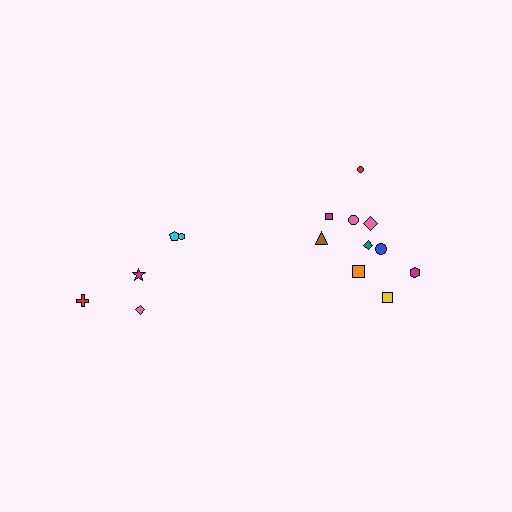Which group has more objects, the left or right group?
The right group.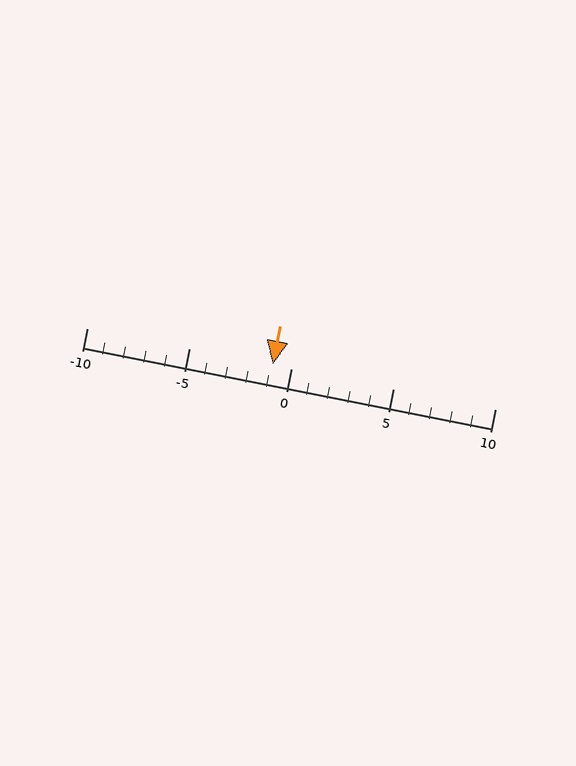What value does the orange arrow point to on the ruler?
The orange arrow points to approximately -1.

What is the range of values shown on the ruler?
The ruler shows values from -10 to 10.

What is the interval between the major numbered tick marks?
The major tick marks are spaced 5 units apart.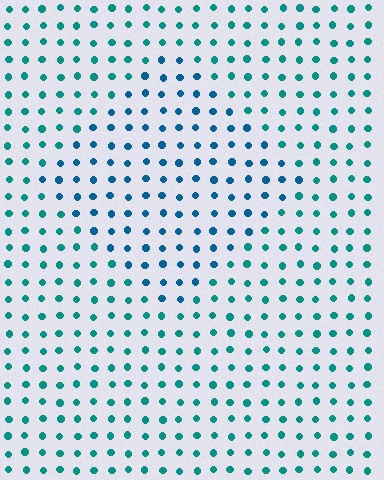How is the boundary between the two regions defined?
The boundary is defined purely by a slight shift in hue (about 27 degrees). Spacing, size, and orientation are identical on both sides.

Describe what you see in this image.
The image is filled with small teal elements in a uniform arrangement. A diamond-shaped region is visible where the elements are tinted to a slightly different hue, forming a subtle color boundary.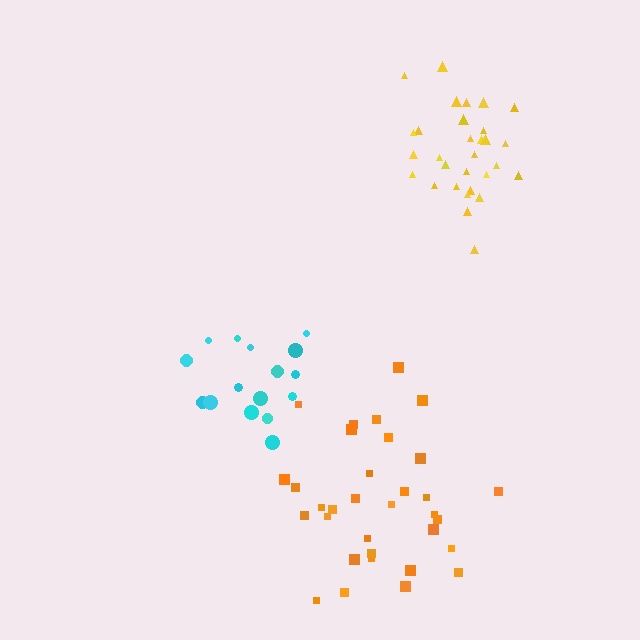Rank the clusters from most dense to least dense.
yellow, cyan, orange.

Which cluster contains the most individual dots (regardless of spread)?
Orange (33).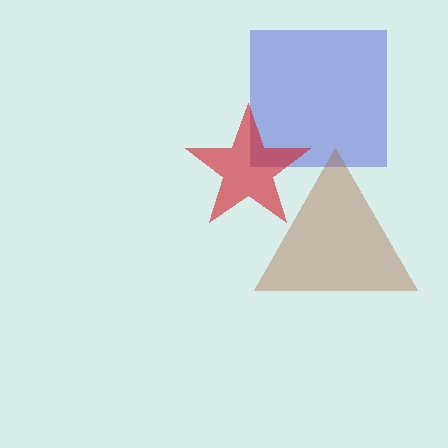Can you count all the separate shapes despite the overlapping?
Yes, there are 3 separate shapes.